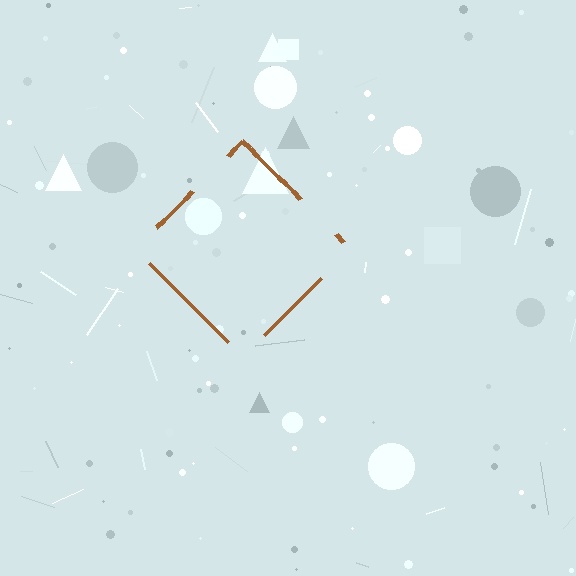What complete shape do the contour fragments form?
The contour fragments form a diamond.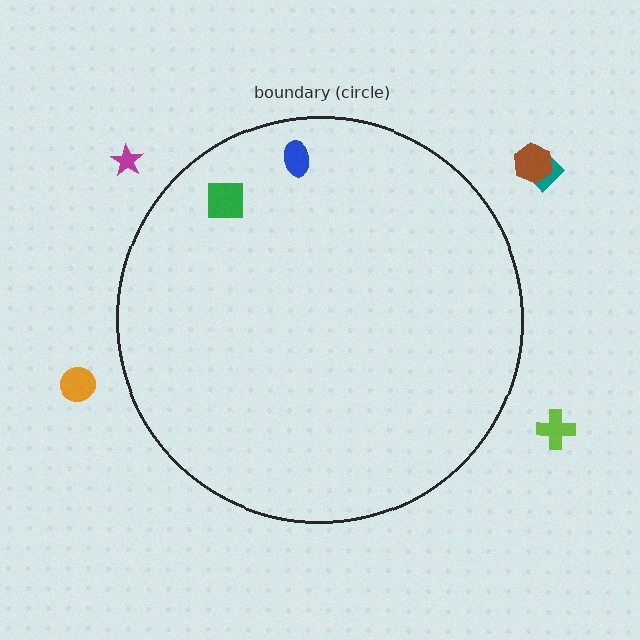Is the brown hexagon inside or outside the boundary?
Outside.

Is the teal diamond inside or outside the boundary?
Outside.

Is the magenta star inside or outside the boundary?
Outside.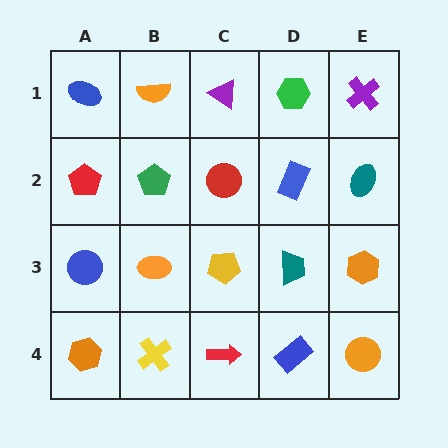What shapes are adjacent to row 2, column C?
A purple triangle (row 1, column C), a yellow pentagon (row 3, column C), a green pentagon (row 2, column B), a blue rectangle (row 2, column D).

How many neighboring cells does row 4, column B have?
3.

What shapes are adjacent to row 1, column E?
A teal ellipse (row 2, column E), a green hexagon (row 1, column D).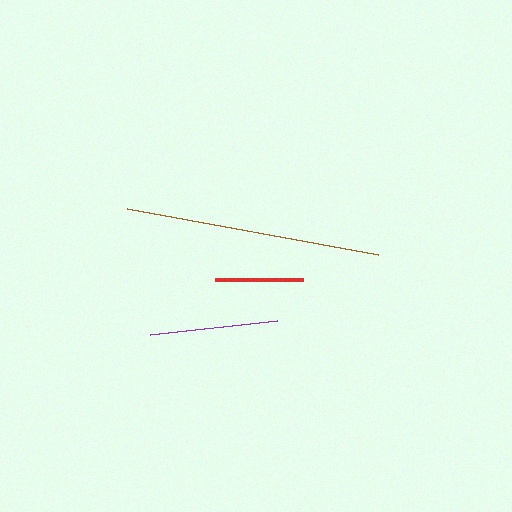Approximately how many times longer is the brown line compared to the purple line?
The brown line is approximately 2.0 times the length of the purple line.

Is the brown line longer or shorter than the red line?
The brown line is longer than the red line.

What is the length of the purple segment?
The purple segment is approximately 128 pixels long.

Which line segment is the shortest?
The red line is the shortest at approximately 87 pixels.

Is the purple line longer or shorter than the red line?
The purple line is longer than the red line.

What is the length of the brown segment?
The brown segment is approximately 255 pixels long.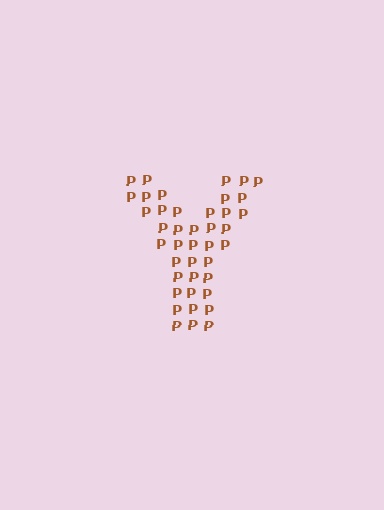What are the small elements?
The small elements are letter P's.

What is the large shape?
The large shape is the letter Y.